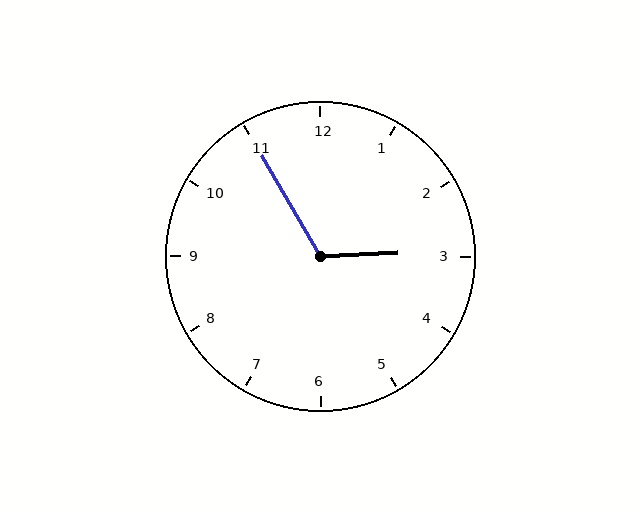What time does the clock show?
2:55.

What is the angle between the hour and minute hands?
Approximately 118 degrees.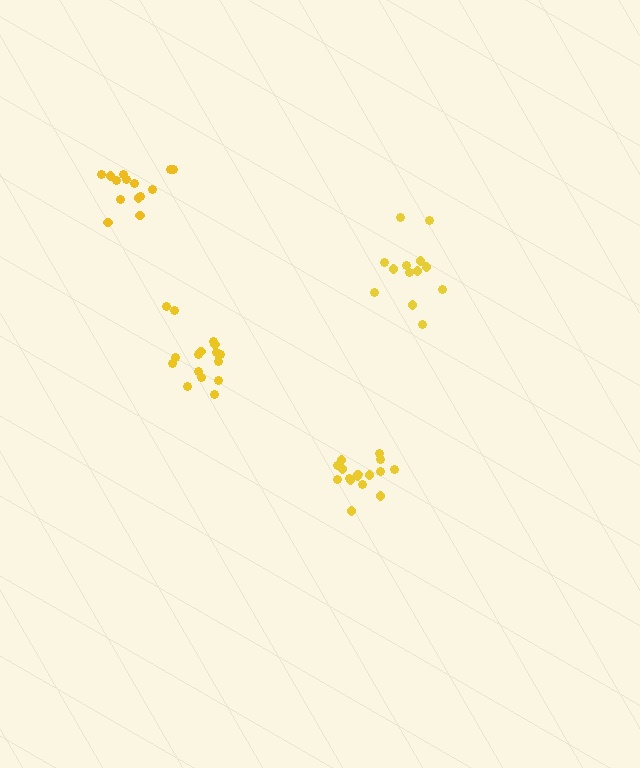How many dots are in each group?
Group 1: 13 dots, Group 2: 16 dots, Group 3: 14 dots, Group 4: 17 dots (60 total).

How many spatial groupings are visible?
There are 4 spatial groupings.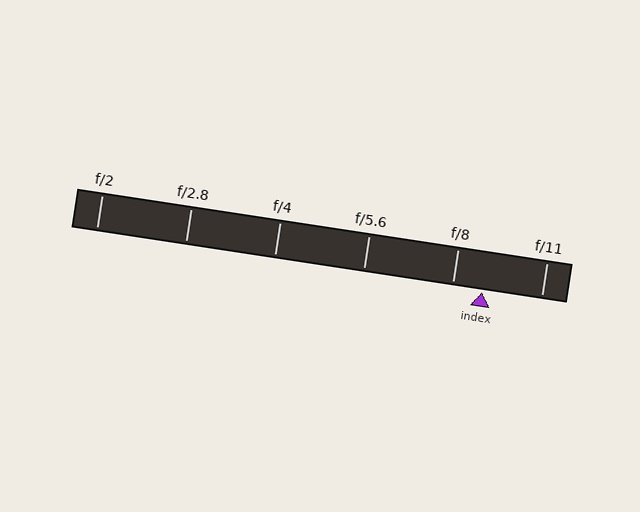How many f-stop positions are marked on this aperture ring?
There are 6 f-stop positions marked.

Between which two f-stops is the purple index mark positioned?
The index mark is between f/8 and f/11.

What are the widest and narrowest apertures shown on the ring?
The widest aperture shown is f/2 and the narrowest is f/11.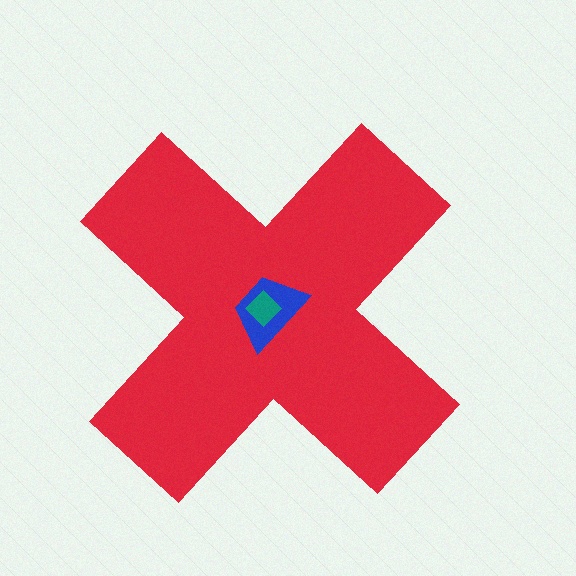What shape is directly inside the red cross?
The blue trapezoid.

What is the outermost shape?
The red cross.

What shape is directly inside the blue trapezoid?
The teal diamond.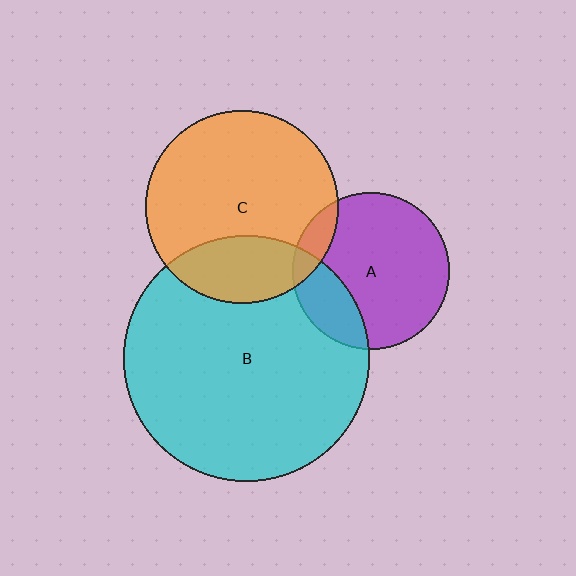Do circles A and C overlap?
Yes.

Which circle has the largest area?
Circle B (cyan).